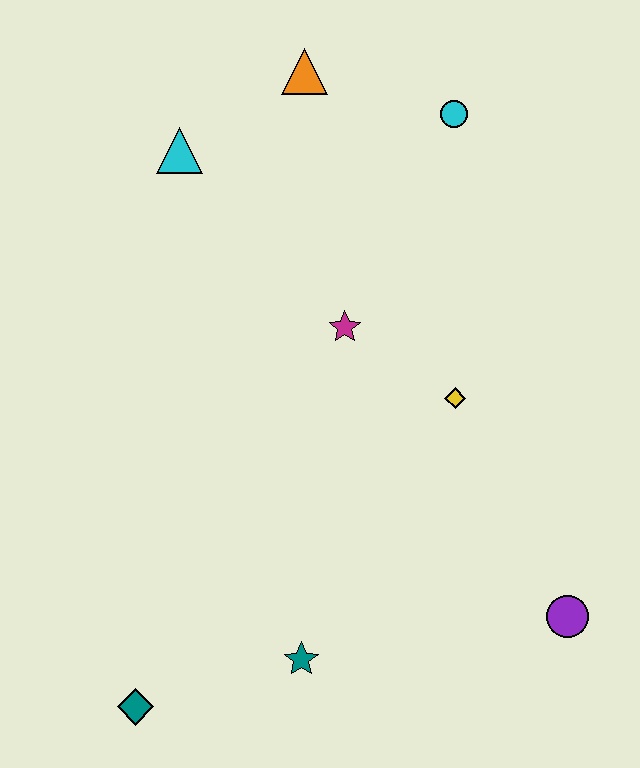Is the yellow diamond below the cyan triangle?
Yes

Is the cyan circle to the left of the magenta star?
No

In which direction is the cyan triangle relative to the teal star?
The cyan triangle is above the teal star.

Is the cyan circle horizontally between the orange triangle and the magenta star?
No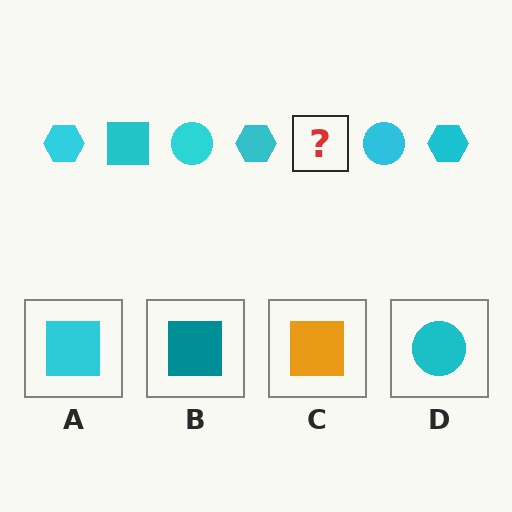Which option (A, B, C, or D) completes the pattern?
A.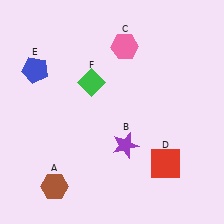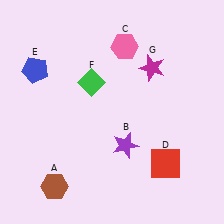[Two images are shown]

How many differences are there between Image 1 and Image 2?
There is 1 difference between the two images.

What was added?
A magenta star (G) was added in Image 2.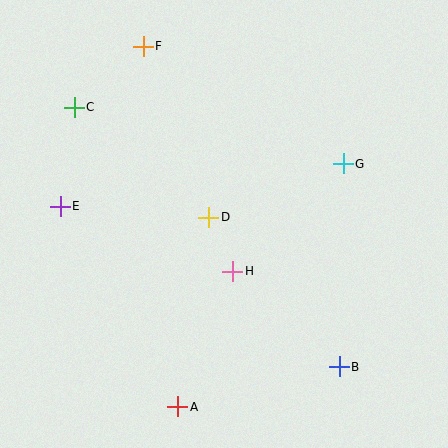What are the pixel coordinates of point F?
Point F is at (143, 46).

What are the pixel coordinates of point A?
Point A is at (178, 407).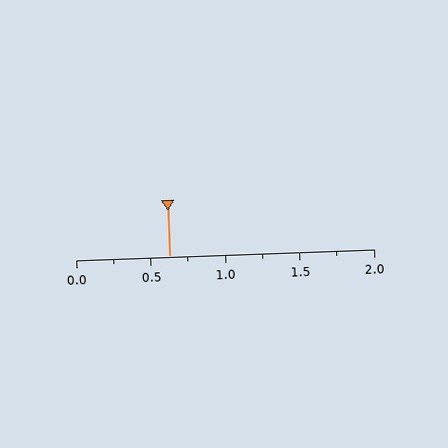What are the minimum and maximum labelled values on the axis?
The axis runs from 0.0 to 2.0.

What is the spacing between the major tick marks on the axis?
The major ticks are spaced 0.5 apart.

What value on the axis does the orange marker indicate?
The marker indicates approximately 0.62.